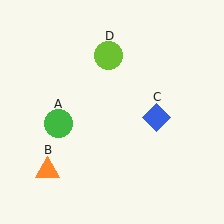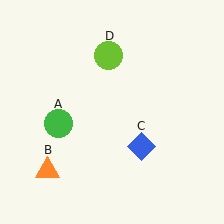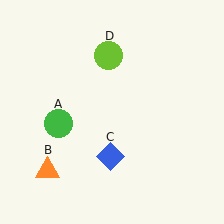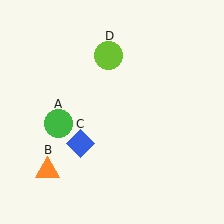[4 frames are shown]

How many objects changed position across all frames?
1 object changed position: blue diamond (object C).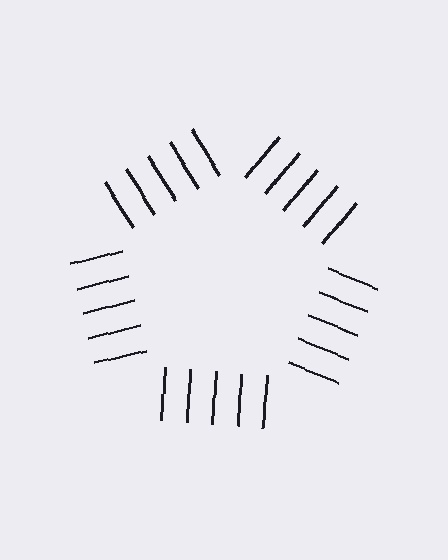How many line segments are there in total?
25 — 5 along each of the 5 edges.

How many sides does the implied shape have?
5 sides — the line-ends trace a pentagon.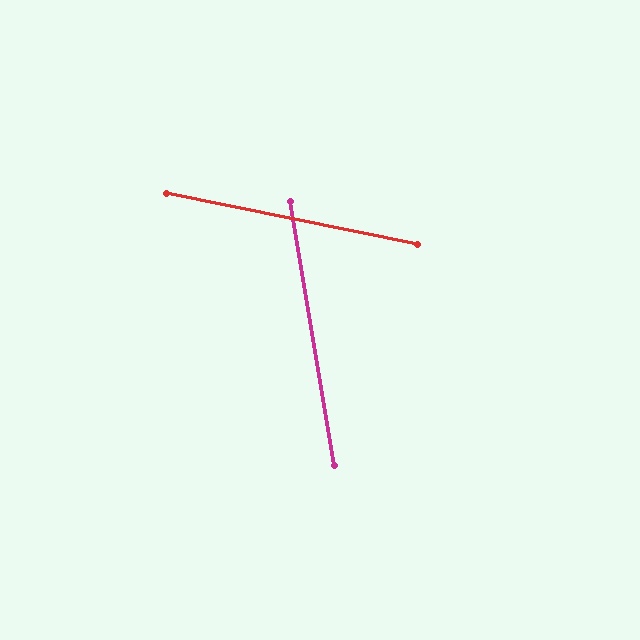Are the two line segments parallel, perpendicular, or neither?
Neither parallel nor perpendicular — they differ by about 69°.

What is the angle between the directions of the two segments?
Approximately 69 degrees.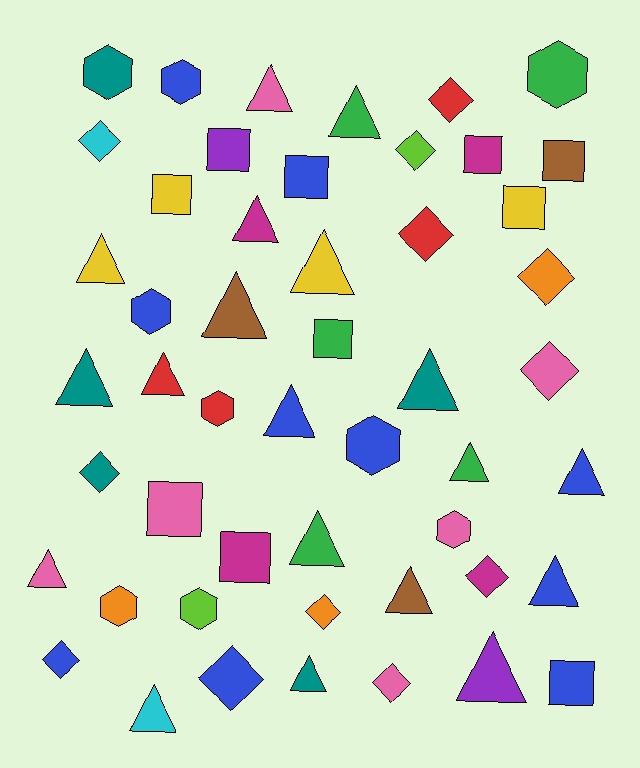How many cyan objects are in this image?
There are 2 cyan objects.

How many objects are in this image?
There are 50 objects.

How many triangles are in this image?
There are 19 triangles.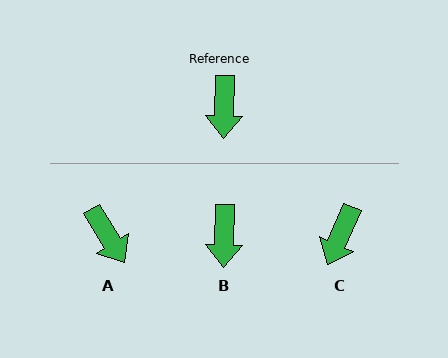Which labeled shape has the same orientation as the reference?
B.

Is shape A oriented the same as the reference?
No, it is off by about 33 degrees.